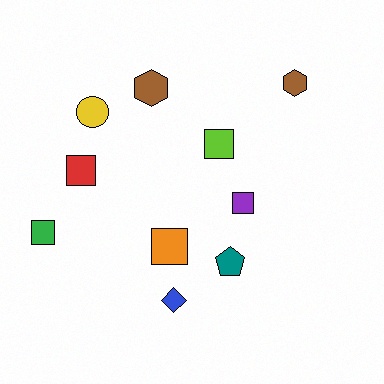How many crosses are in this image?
There are no crosses.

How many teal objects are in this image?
There is 1 teal object.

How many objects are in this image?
There are 10 objects.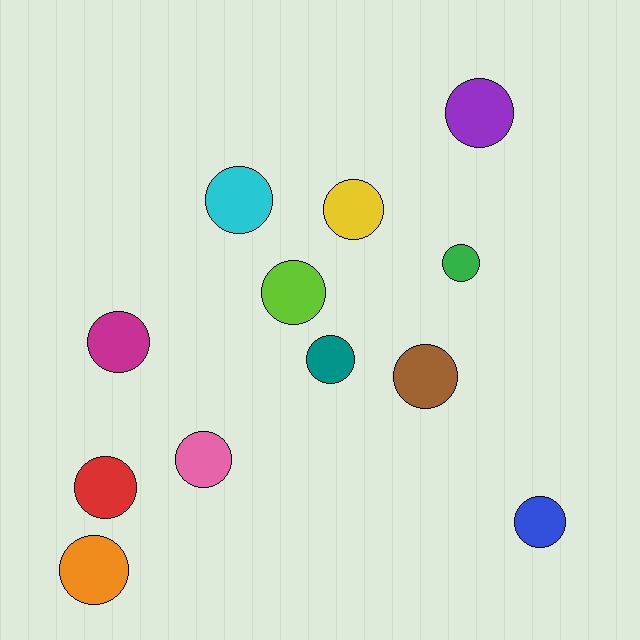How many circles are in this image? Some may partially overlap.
There are 12 circles.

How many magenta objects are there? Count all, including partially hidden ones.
There is 1 magenta object.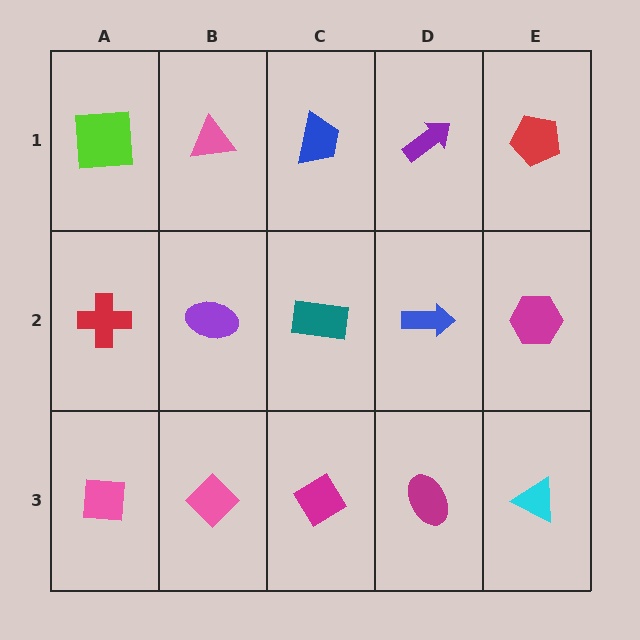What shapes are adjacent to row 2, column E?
A red pentagon (row 1, column E), a cyan triangle (row 3, column E), a blue arrow (row 2, column D).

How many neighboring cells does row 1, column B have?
3.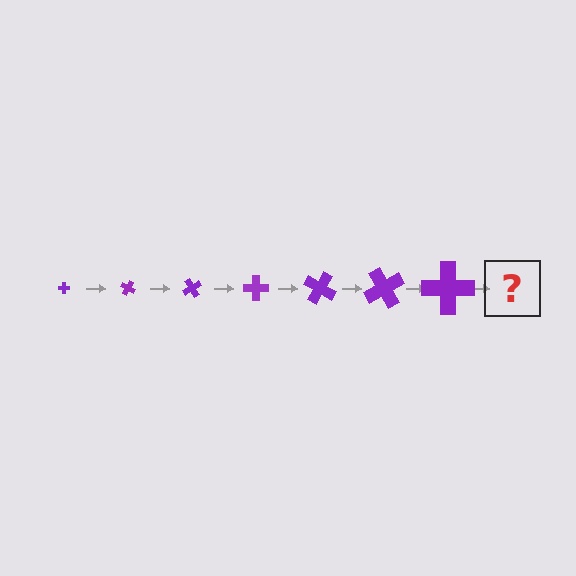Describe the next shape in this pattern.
It should be a cross, larger than the previous one and rotated 210 degrees from the start.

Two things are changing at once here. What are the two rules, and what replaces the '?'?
The two rules are that the cross grows larger each step and it rotates 30 degrees each step. The '?' should be a cross, larger than the previous one and rotated 210 degrees from the start.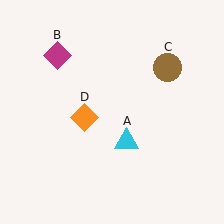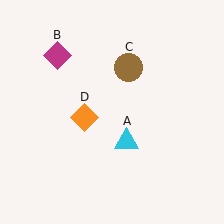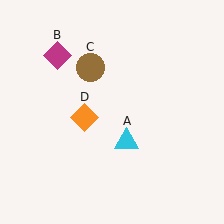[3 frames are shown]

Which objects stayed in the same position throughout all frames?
Cyan triangle (object A) and magenta diamond (object B) and orange diamond (object D) remained stationary.